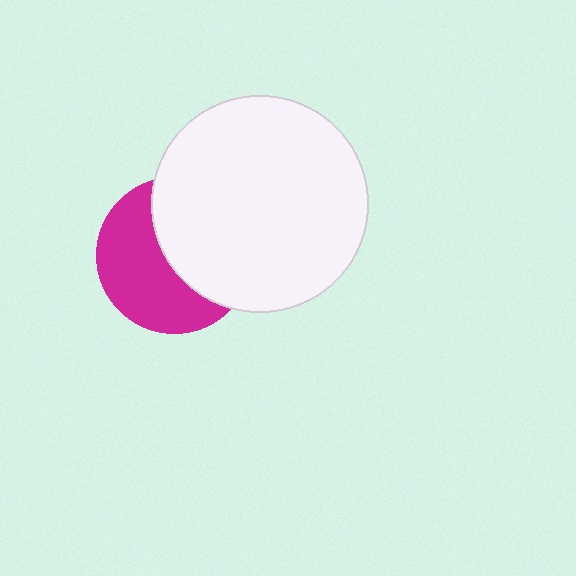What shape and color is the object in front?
The object in front is a white circle.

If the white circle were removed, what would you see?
You would see the complete magenta circle.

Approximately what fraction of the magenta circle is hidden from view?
Roughly 49% of the magenta circle is hidden behind the white circle.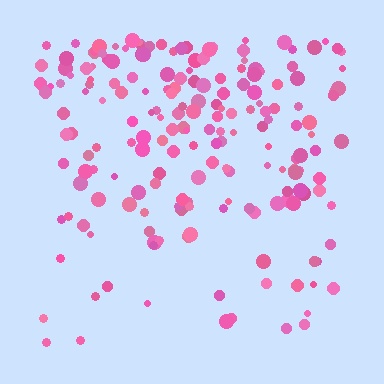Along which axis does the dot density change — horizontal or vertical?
Vertical.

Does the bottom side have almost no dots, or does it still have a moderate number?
Still a moderate number, just noticeably fewer than the top.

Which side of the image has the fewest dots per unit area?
The bottom.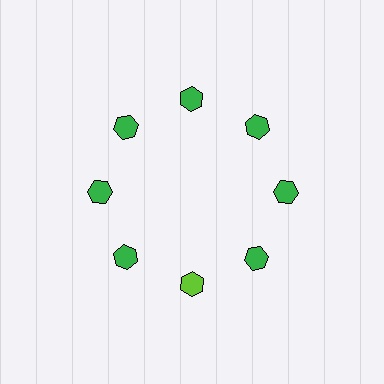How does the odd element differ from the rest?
It has a different color: lime instead of green.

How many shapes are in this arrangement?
There are 8 shapes arranged in a ring pattern.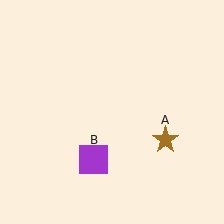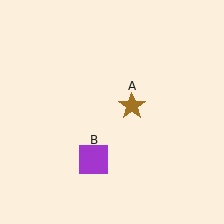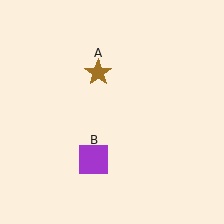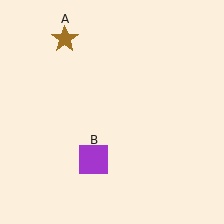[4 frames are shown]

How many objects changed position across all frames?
1 object changed position: brown star (object A).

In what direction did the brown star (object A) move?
The brown star (object A) moved up and to the left.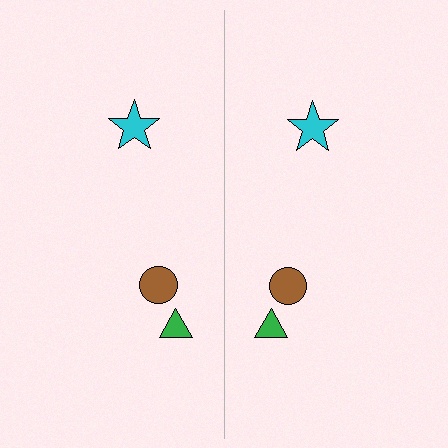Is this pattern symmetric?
Yes, this pattern has bilateral (reflection) symmetry.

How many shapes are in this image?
There are 6 shapes in this image.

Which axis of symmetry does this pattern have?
The pattern has a vertical axis of symmetry running through the center of the image.